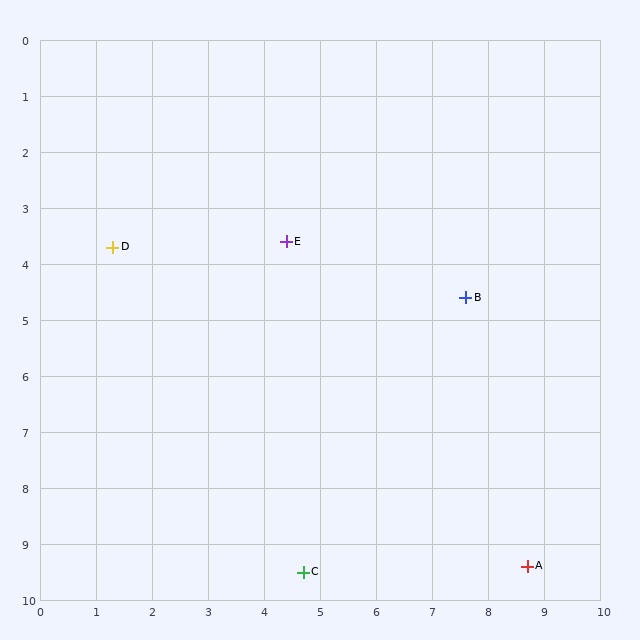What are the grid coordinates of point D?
Point D is at approximately (1.3, 3.7).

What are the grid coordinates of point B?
Point B is at approximately (7.6, 4.6).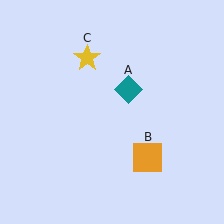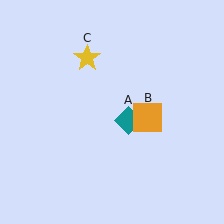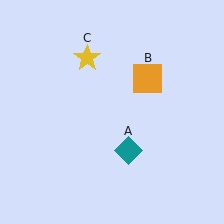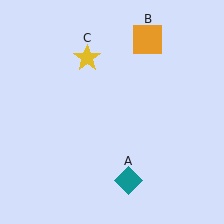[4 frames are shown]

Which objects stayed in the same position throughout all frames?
Yellow star (object C) remained stationary.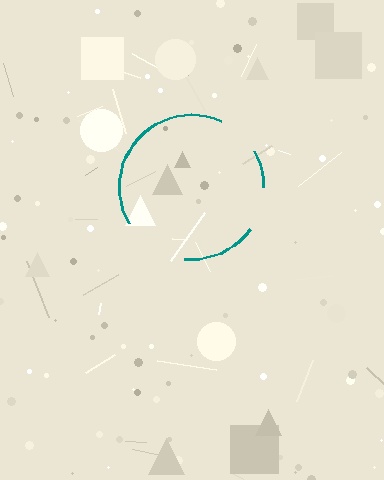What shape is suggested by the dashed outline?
The dashed outline suggests a circle.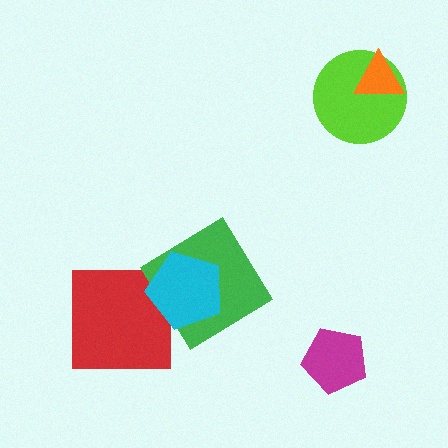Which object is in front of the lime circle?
The orange triangle is in front of the lime circle.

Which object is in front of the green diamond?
The cyan pentagon is in front of the green diamond.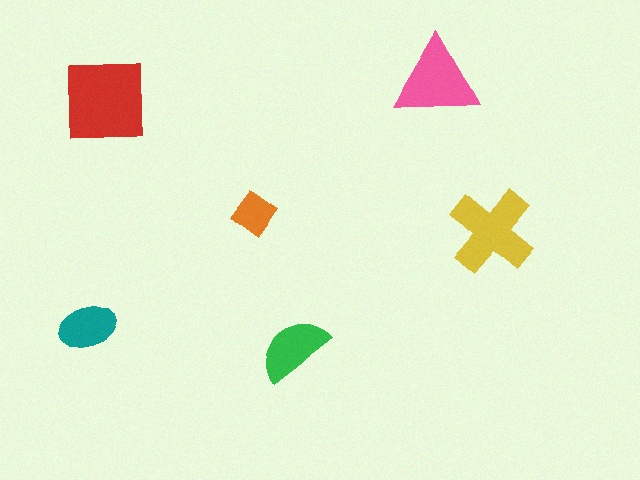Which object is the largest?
The red square.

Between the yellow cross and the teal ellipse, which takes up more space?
The yellow cross.